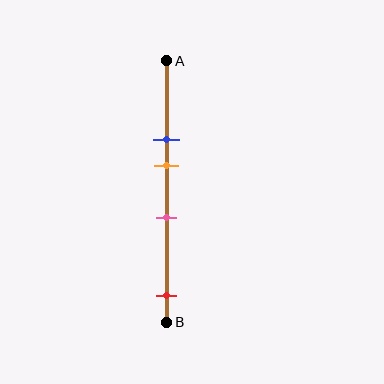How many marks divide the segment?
There are 4 marks dividing the segment.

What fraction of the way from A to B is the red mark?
The red mark is approximately 90% (0.9) of the way from A to B.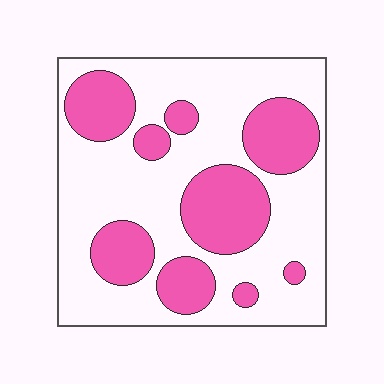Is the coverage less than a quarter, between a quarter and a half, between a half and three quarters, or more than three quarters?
Between a quarter and a half.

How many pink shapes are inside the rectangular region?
9.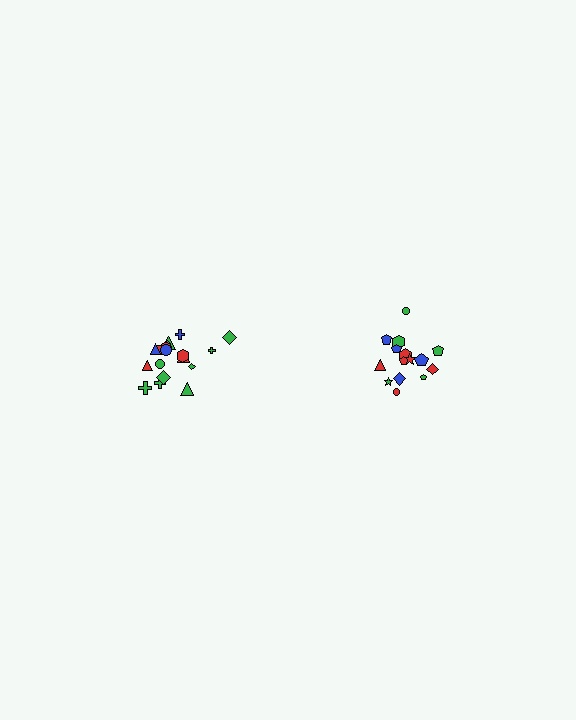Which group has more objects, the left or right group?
The left group.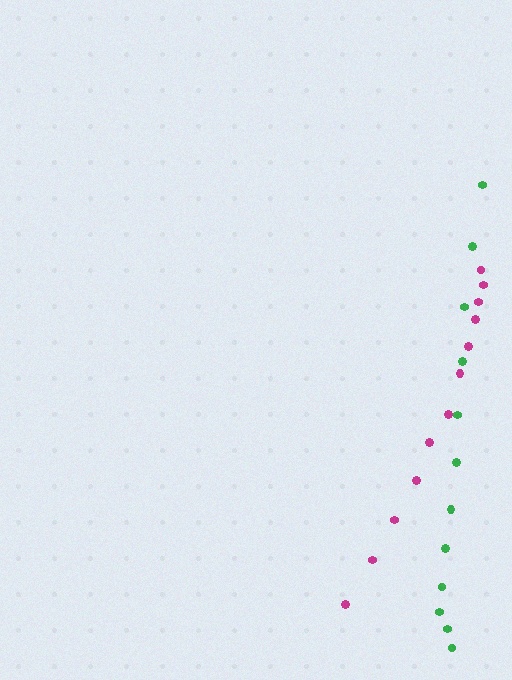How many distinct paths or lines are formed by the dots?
There are 2 distinct paths.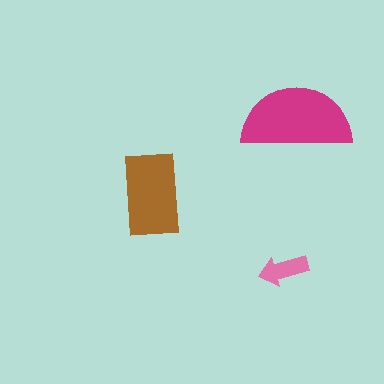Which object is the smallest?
The pink arrow.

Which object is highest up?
The magenta semicircle is topmost.